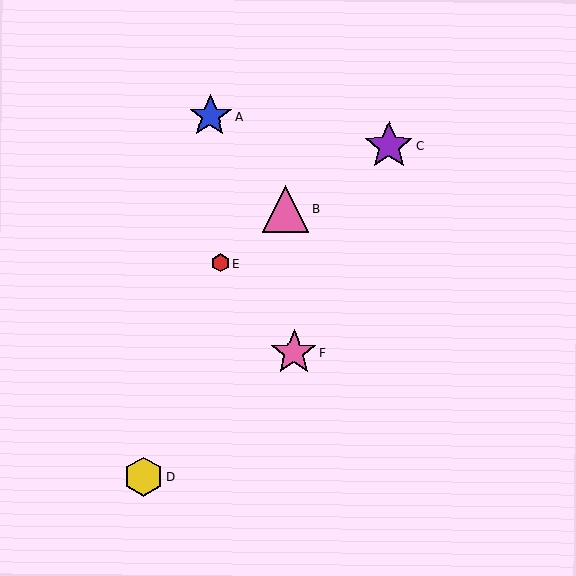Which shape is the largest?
The purple star (labeled C) is the largest.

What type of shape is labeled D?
Shape D is a yellow hexagon.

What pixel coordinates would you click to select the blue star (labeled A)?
Click at (210, 116) to select the blue star A.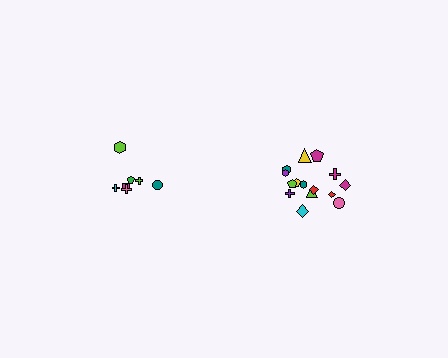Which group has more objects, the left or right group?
The right group.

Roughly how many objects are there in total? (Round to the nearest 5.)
Roughly 20 objects in total.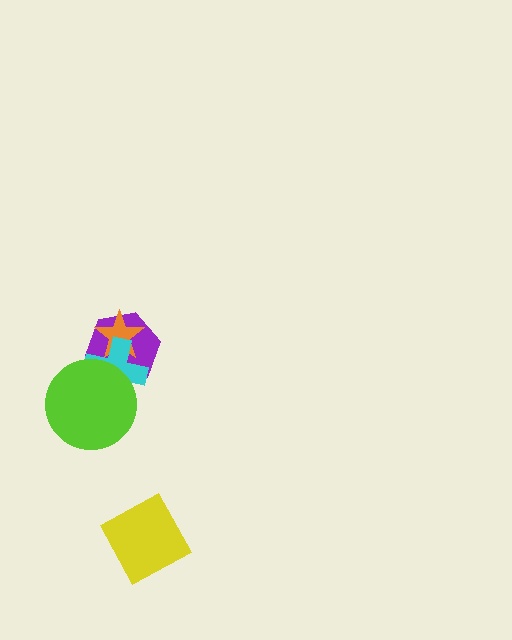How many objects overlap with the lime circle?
2 objects overlap with the lime circle.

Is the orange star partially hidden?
Yes, it is partially covered by another shape.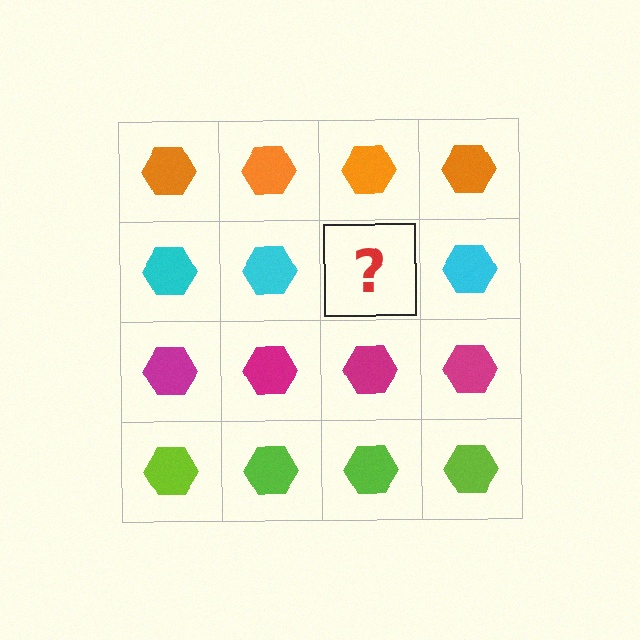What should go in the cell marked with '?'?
The missing cell should contain a cyan hexagon.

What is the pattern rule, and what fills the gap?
The rule is that each row has a consistent color. The gap should be filled with a cyan hexagon.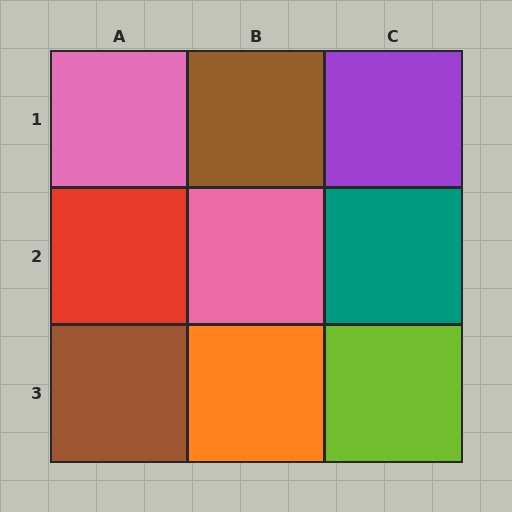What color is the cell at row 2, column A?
Red.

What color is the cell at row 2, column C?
Teal.